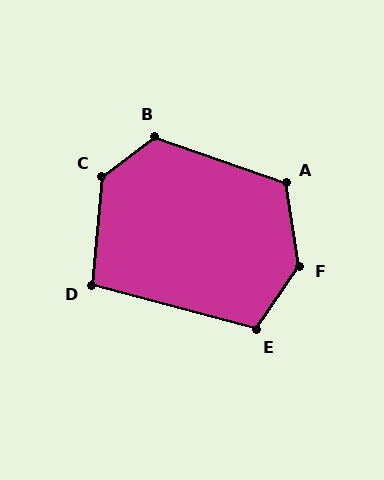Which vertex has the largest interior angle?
F, at approximately 137 degrees.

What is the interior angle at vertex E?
Approximately 109 degrees (obtuse).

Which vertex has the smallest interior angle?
D, at approximately 100 degrees.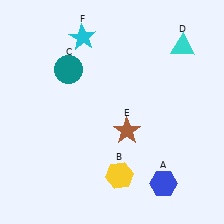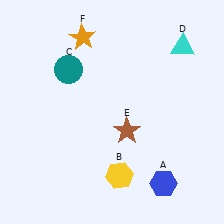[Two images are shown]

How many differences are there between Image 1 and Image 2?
There is 1 difference between the two images.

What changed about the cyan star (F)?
In Image 1, F is cyan. In Image 2, it changed to orange.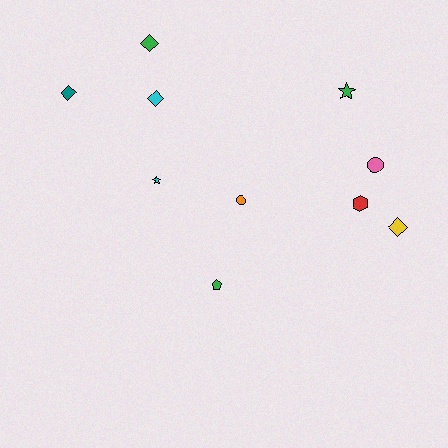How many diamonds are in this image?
There are 4 diamonds.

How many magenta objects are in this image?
There are no magenta objects.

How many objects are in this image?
There are 10 objects.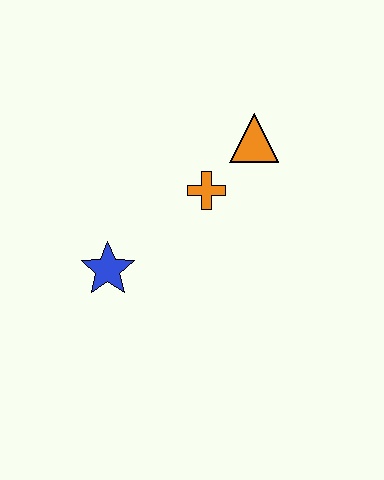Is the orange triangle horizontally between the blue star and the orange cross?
No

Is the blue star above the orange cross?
No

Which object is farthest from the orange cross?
The blue star is farthest from the orange cross.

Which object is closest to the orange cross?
The orange triangle is closest to the orange cross.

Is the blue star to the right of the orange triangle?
No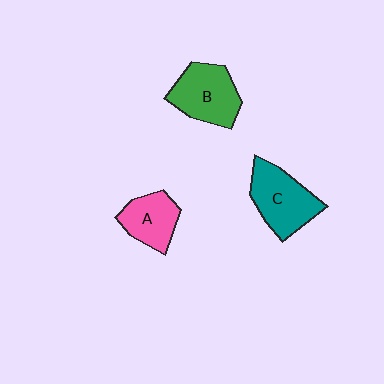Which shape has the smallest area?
Shape A (pink).